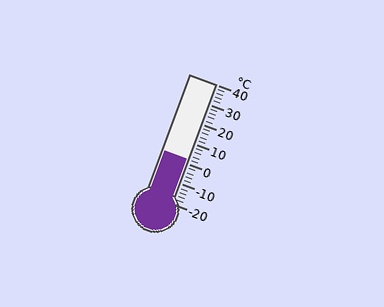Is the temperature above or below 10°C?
The temperature is below 10°C.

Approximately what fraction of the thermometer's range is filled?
The thermometer is filled to approximately 35% of its range.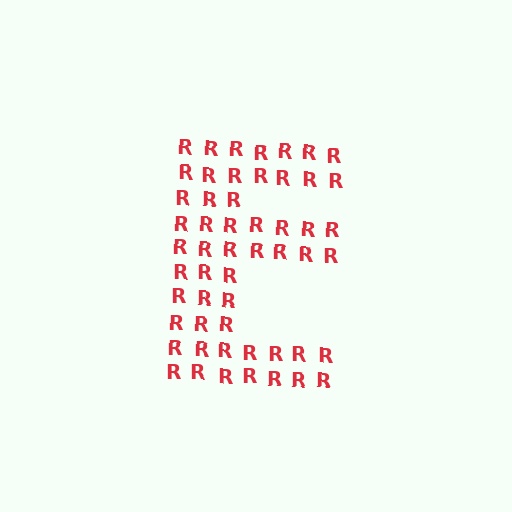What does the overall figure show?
The overall figure shows the letter E.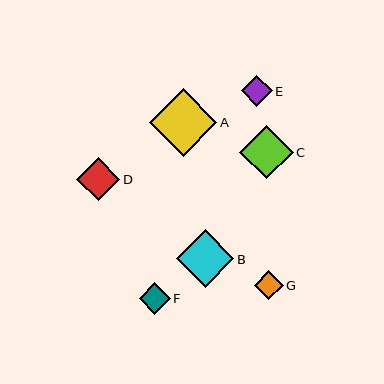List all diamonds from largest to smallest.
From largest to smallest: A, B, C, D, E, F, G.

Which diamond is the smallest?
Diamond G is the smallest with a size of approximately 29 pixels.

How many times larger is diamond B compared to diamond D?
Diamond B is approximately 1.3 times the size of diamond D.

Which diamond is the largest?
Diamond A is the largest with a size of approximately 68 pixels.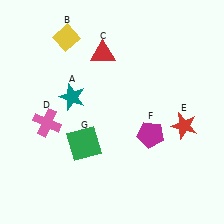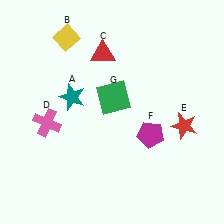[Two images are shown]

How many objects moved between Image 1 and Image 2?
1 object moved between the two images.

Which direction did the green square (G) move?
The green square (G) moved up.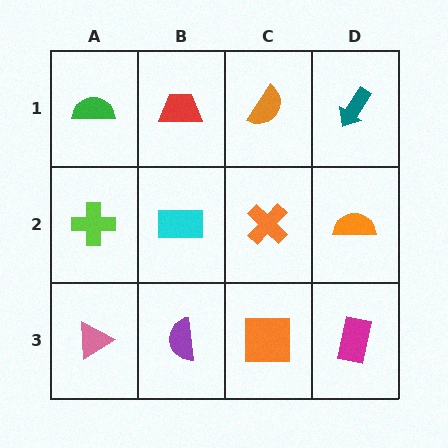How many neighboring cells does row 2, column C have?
4.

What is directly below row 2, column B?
A purple semicircle.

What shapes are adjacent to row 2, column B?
A red trapezoid (row 1, column B), a purple semicircle (row 3, column B), a lime cross (row 2, column A), an orange cross (row 2, column C).